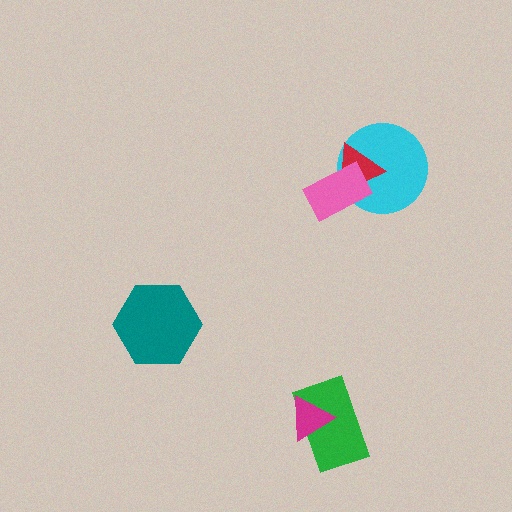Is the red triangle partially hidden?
Yes, it is partially covered by another shape.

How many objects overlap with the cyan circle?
2 objects overlap with the cyan circle.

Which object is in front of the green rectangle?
The magenta triangle is in front of the green rectangle.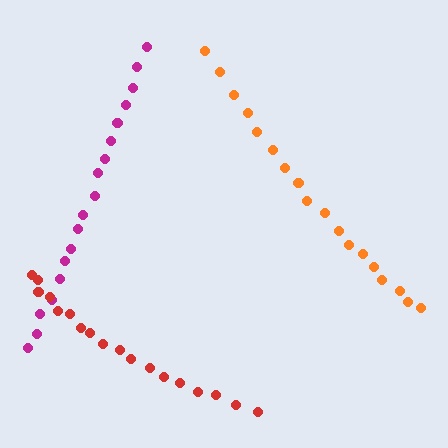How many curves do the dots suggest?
There are 3 distinct paths.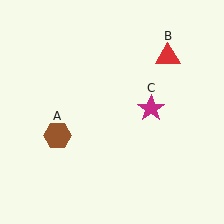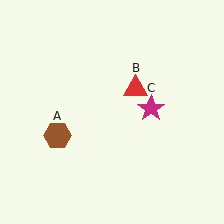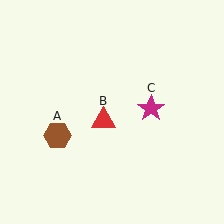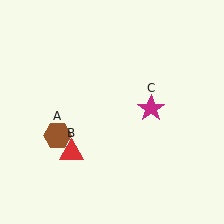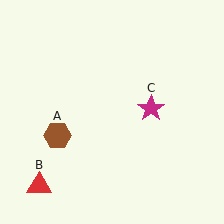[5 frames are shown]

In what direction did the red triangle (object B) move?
The red triangle (object B) moved down and to the left.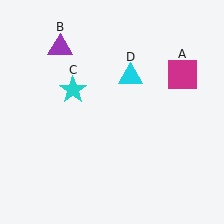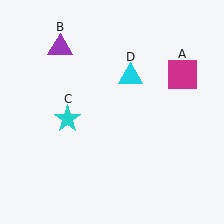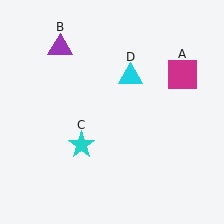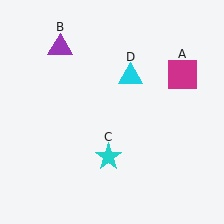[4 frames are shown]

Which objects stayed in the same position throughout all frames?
Magenta square (object A) and purple triangle (object B) and cyan triangle (object D) remained stationary.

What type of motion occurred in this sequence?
The cyan star (object C) rotated counterclockwise around the center of the scene.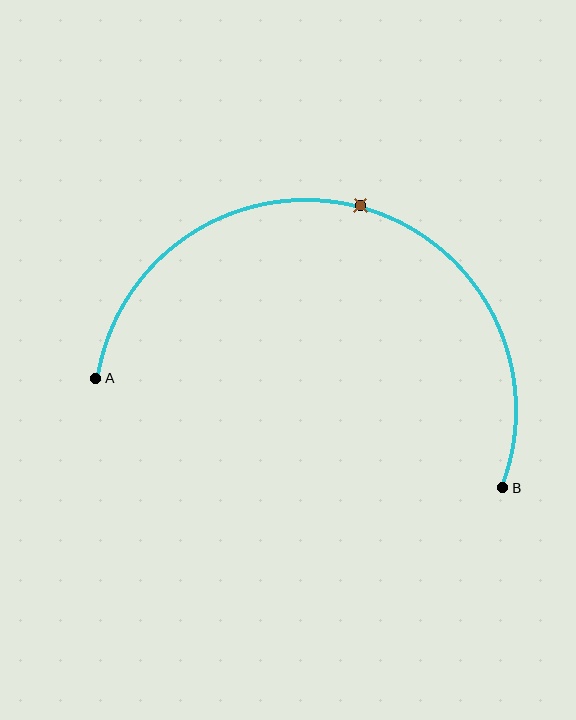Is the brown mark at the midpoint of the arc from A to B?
Yes. The brown mark lies on the arc at equal arc-length from both A and B — it is the arc midpoint.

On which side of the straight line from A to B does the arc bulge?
The arc bulges above the straight line connecting A and B.